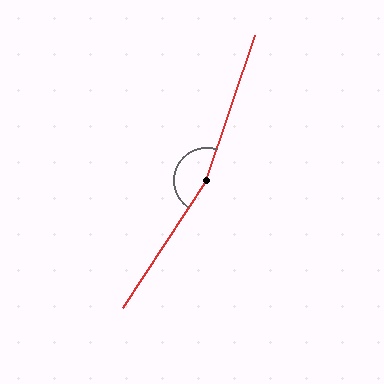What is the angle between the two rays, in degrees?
Approximately 165 degrees.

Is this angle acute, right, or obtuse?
It is obtuse.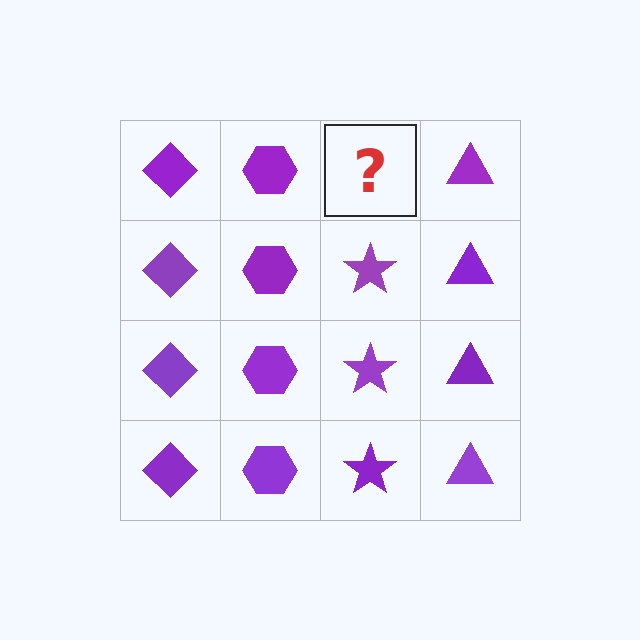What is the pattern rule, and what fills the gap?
The rule is that each column has a consistent shape. The gap should be filled with a purple star.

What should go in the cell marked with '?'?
The missing cell should contain a purple star.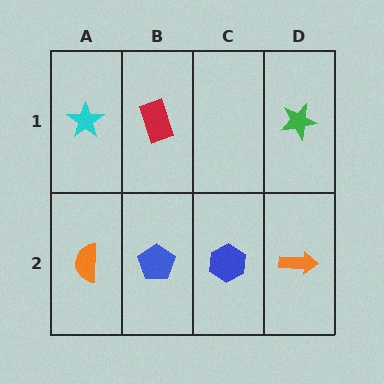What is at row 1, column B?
A red rectangle.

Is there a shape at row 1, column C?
No, that cell is empty.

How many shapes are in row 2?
4 shapes.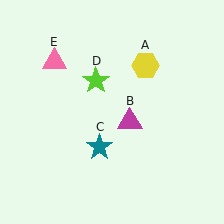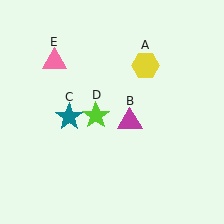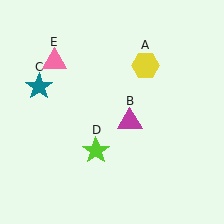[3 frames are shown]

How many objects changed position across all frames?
2 objects changed position: teal star (object C), lime star (object D).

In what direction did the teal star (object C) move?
The teal star (object C) moved up and to the left.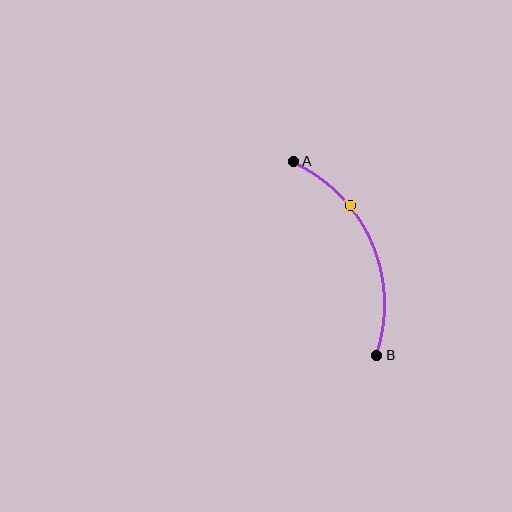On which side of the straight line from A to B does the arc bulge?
The arc bulges to the right of the straight line connecting A and B.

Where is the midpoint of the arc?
The arc midpoint is the point on the curve farthest from the straight line joining A and B. It sits to the right of that line.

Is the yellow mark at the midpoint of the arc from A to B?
No. The yellow mark lies on the arc but is closer to endpoint A. The arc midpoint would be at the point on the curve equidistant along the arc from both A and B.